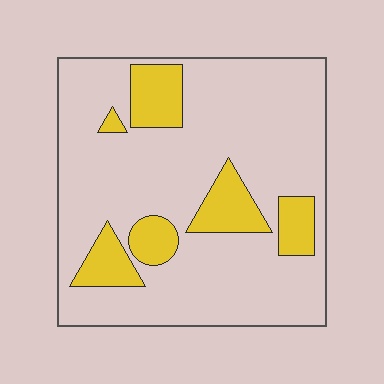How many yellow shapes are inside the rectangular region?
6.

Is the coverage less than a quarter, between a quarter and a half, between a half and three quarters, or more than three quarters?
Less than a quarter.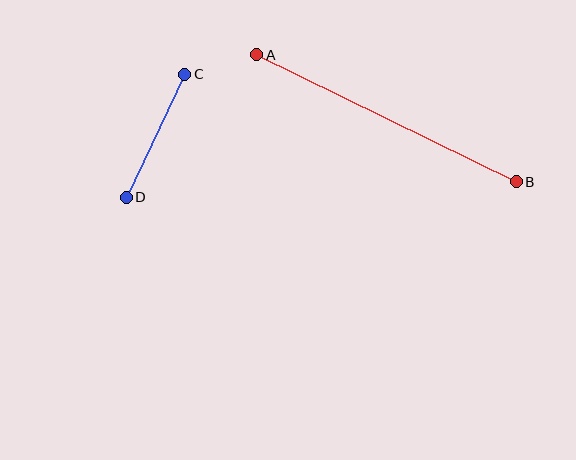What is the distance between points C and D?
The distance is approximately 137 pixels.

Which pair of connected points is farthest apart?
Points A and B are farthest apart.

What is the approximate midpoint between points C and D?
The midpoint is at approximately (156, 136) pixels.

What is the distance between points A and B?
The distance is approximately 289 pixels.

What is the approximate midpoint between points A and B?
The midpoint is at approximately (387, 118) pixels.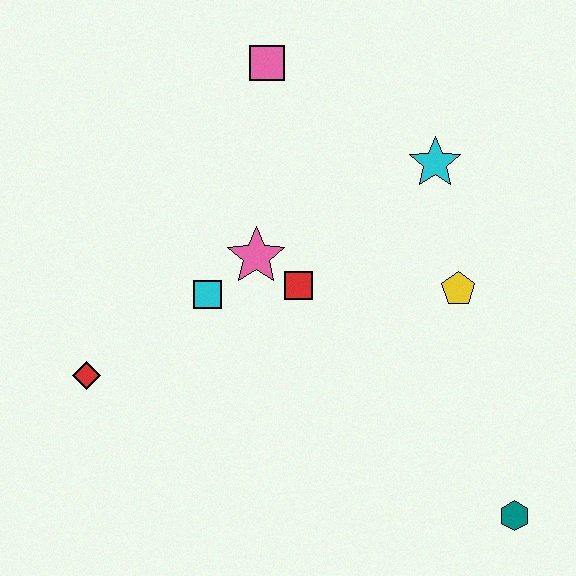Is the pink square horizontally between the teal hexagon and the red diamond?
Yes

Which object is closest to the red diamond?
The cyan square is closest to the red diamond.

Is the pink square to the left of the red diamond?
No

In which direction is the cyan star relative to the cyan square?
The cyan star is to the right of the cyan square.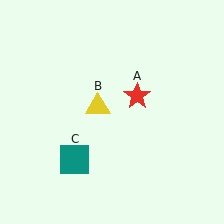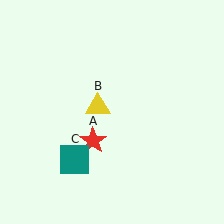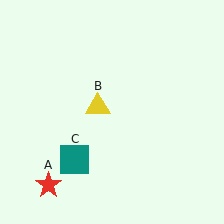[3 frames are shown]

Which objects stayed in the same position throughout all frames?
Yellow triangle (object B) and teal square (object C) remained stationary.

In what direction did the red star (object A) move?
The red star (object A) moved down and to the left.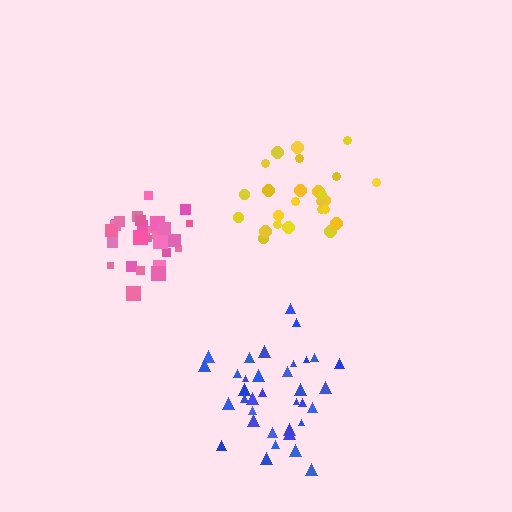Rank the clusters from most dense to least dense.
pink, blue, yellow.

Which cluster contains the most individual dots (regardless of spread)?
Blue (35).